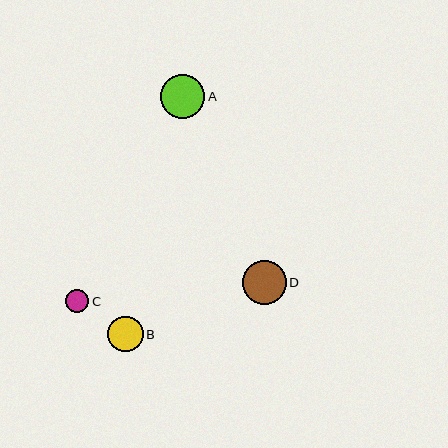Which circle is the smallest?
Circle C is the smallest with a size of approximately 23 pixels.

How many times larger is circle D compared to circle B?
Circle D is approximately 1.2 times the size of circle B.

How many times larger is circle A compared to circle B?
Circle A is approximately 1.2 times the size of circle B.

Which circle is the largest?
Circle A is the largest with a size of approximately 44 pixels.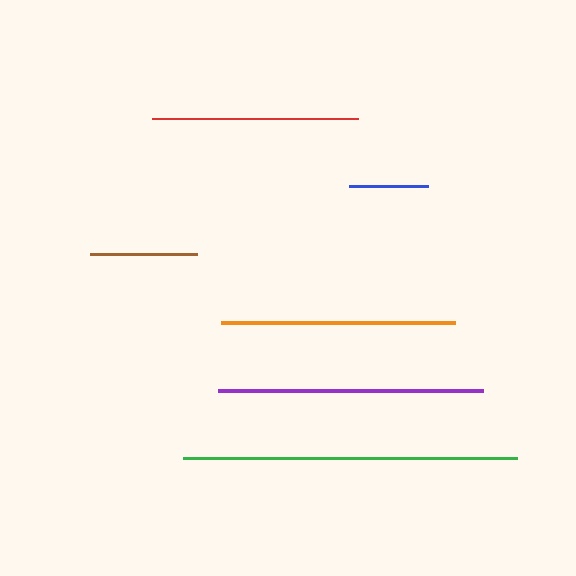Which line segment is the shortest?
The blue line is the shortest at approximately 79 pixels.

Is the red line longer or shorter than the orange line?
The orange line is longer than the red line.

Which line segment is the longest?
The green line is the longest at approximately 335 pixels.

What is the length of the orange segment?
The orange segment is approximately 234 pixels long.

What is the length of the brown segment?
The brown segment is approximately 107 pixels long.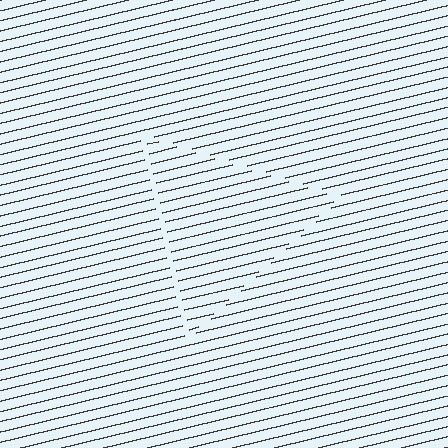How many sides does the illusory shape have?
3 sides — the line-ends trace a triangle.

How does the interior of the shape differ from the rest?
The interior of the shape contains the same grating, shifted by half a period — the contour is defined by the phase discontinuity where line-ends from the inner and outer gratings abut.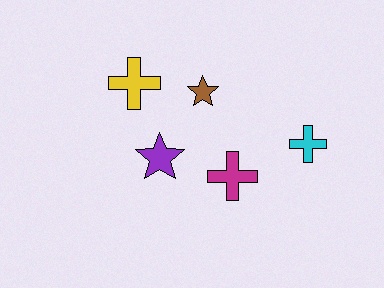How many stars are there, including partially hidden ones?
There are 2 stars.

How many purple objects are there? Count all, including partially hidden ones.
There is 1 purple object.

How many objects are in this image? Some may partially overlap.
There are 5 objects.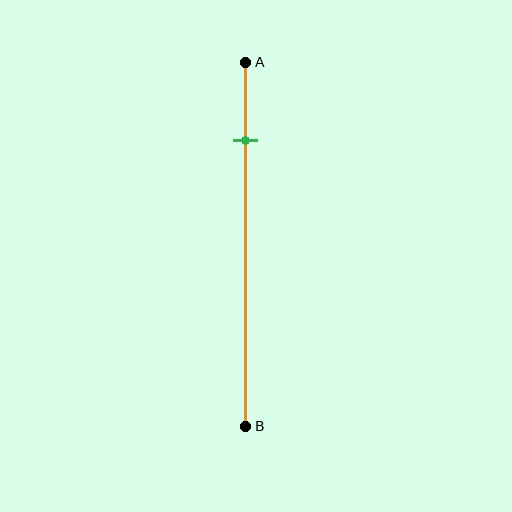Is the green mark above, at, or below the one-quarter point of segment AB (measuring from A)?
The green mark is above the one-quarter point of segment AB.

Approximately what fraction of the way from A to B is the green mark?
The green mark is approximately 20% of the way from A to B.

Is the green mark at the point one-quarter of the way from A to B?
No, the mark is at about 20% from A, not at the 25% one-quarter point.